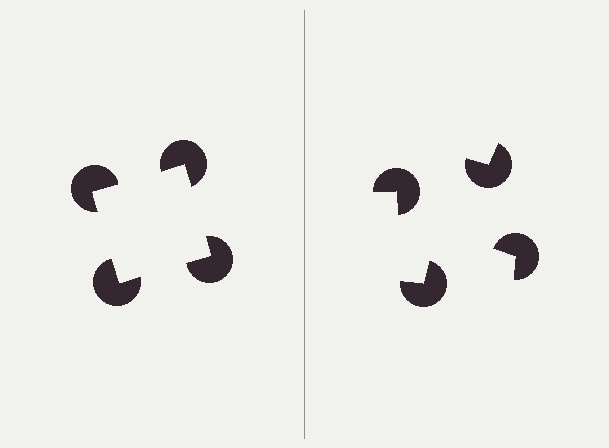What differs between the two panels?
The pac-man discs are positioned identically on both sides; only the wedge orientations differ. On the left they align to a square; on the right they are misaligned.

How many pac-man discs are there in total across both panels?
8 — 4 on each side.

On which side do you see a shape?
An illusory square appears on the left side. On the right side the wedge cuts are rotated, so no coherent shape forms.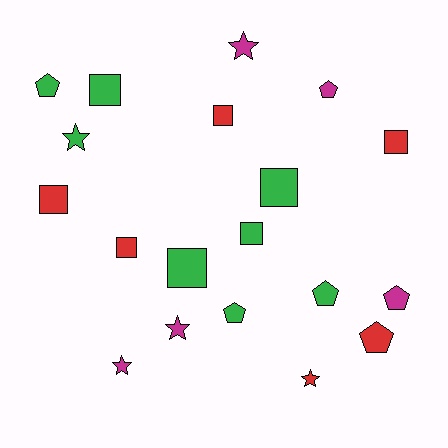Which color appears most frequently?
Green, with 8 objects.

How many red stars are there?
There is 1 red star.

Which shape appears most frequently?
Square, with 8 objects.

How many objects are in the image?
There are 19 objects.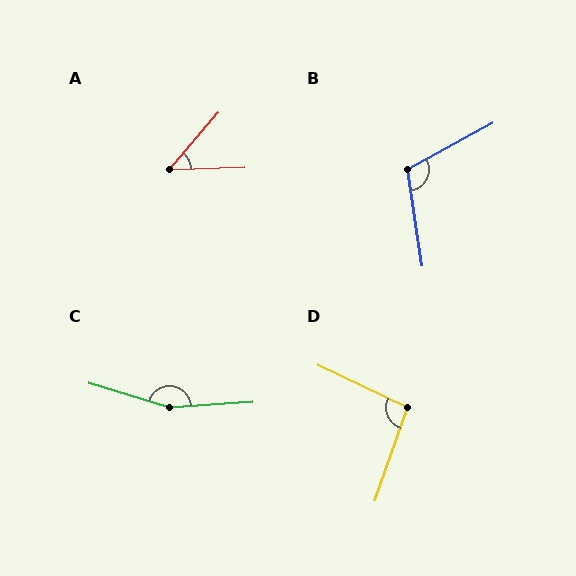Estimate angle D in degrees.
Approximately 96 degrees.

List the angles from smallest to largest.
A (47°), D (96°), B (110°), C (159°).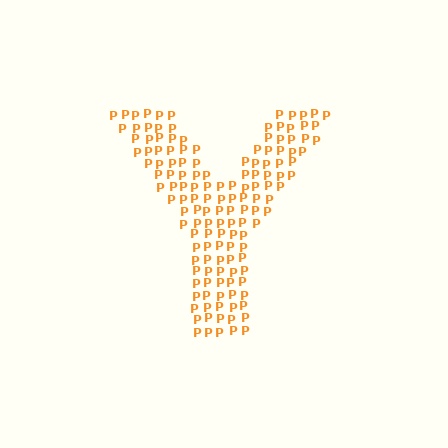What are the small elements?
The small elements are letter P's.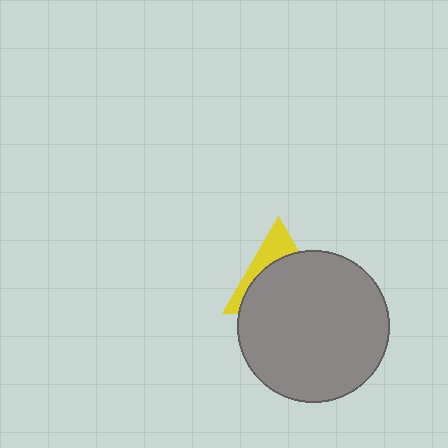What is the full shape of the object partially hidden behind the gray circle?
The partially hidden object is a yellow triangle.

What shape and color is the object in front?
The object in front is a gray circle.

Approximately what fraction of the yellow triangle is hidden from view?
Roughly 69% of the yellow triangle is hidden behind the gray circle.